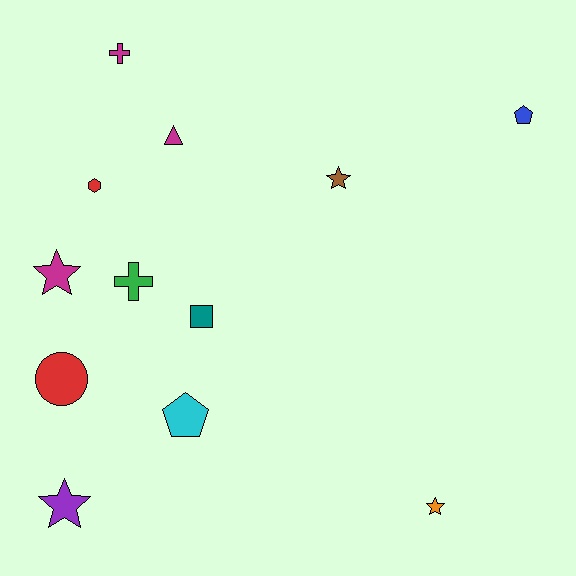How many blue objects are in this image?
There is 1 blue object.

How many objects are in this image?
There are 12 objects.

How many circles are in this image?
There is 1 circle.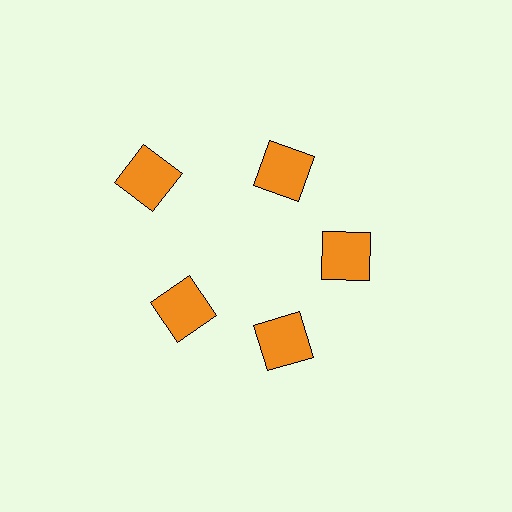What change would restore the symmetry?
The symmetry would be restored by moving it inward, back onto the ring so that all 5 squares sit at equal angles and equal distance from the center.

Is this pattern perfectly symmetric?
No. The 5 orange squares are arranged in a ring, but one element near the 10 o'clock position is pushed outward from the center, breaking the 5-fold rotational symmetry.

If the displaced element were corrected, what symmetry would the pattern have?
It would have 5-fold rotational symmetry — the pattern would map onto itself every 72 degrees.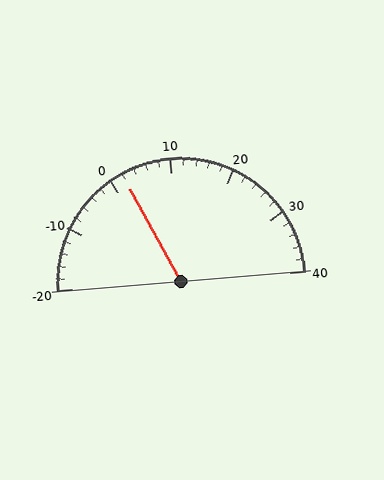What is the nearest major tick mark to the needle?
The nearest major tick mark is 0.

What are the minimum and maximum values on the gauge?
The gauge ranges from -20 to 40.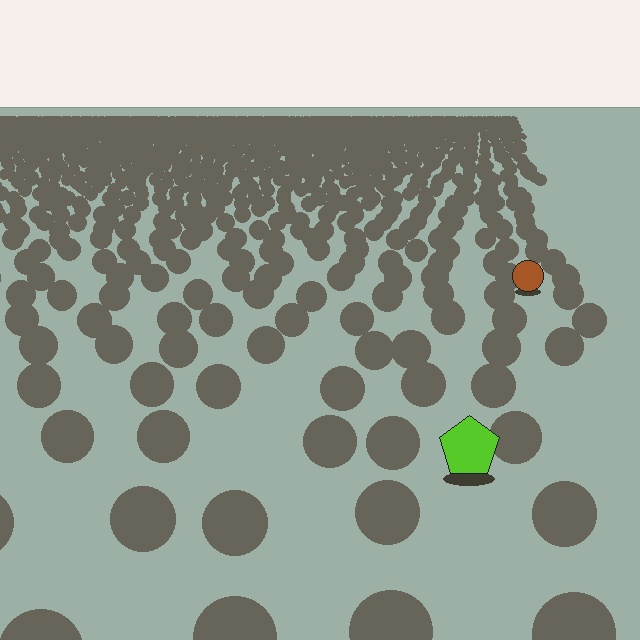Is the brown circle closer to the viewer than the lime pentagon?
No. The lime pentagon is closer — you can tell from the texture gradient: the ground texture is coarser near it.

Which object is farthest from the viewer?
The brown circle is farthest from the viewer. It appears smaller and the ground texture around it is denser.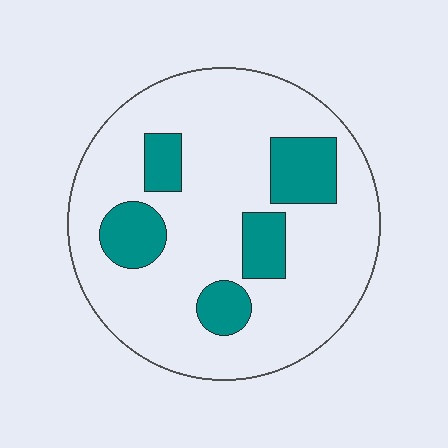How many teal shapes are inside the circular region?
5.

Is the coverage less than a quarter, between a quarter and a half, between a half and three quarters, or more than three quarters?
Less than a quarter.